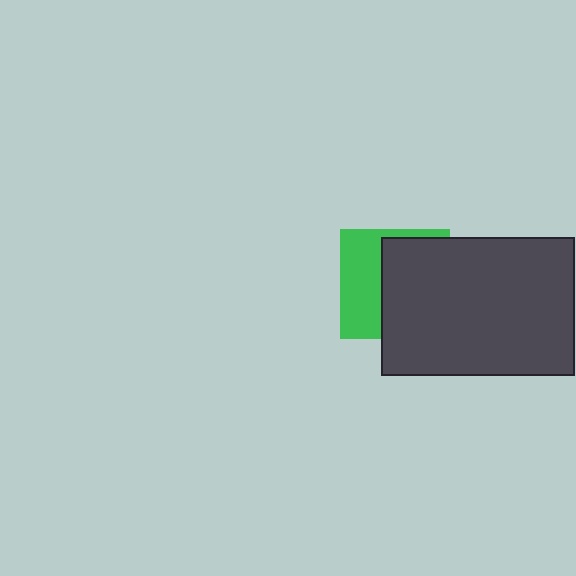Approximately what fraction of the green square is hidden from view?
Roughly 57% of the green square is hidden behind the dark gray rectangle.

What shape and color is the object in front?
The object in front is a dark gray rectangle.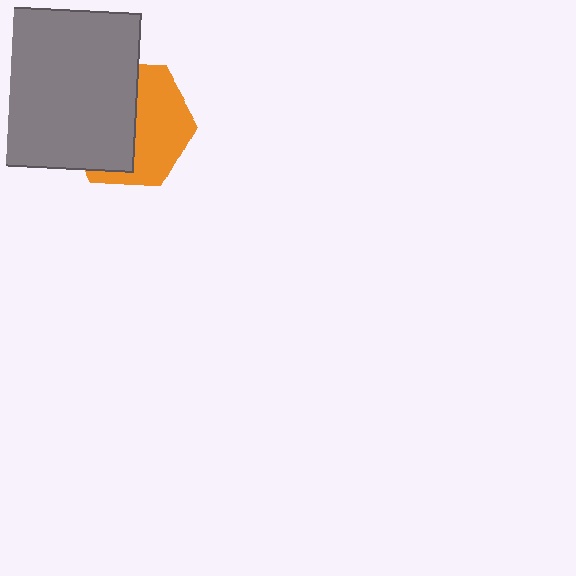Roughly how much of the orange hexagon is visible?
About half of it is visible (roughly 48%).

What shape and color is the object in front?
The object in front is a gray square.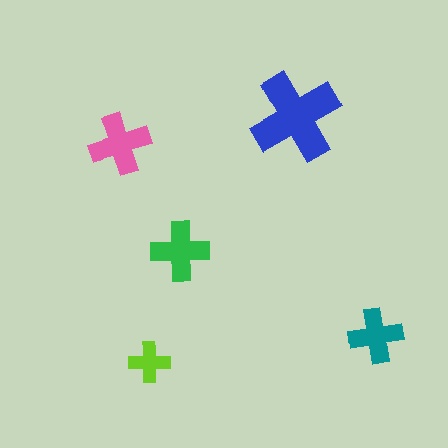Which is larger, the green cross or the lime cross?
The green one.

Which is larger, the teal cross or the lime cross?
The teal one.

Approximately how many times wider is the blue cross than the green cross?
About 1.5 times wider.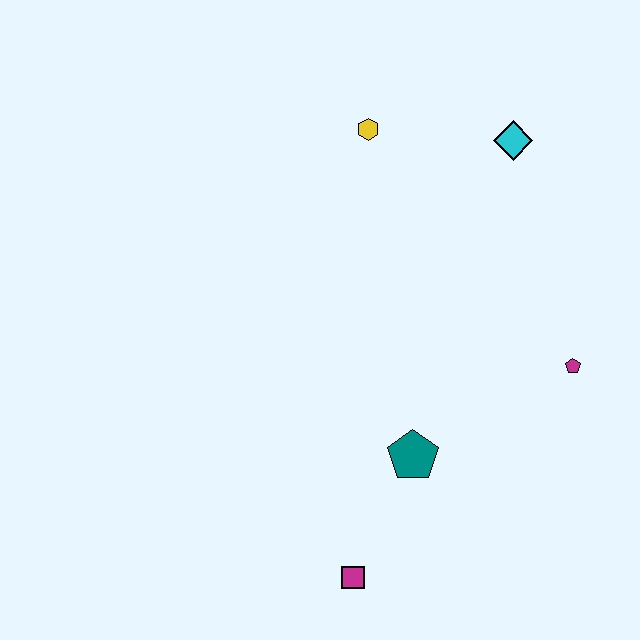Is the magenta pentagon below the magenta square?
No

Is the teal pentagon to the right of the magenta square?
Yes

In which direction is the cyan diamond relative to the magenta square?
The cyan diamond is above the magenta square.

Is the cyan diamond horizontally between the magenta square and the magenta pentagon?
Yes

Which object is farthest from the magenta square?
The cyan diamond is farthest from the magenta square.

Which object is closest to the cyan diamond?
The yellow hexagon is closest to the cyan diamond.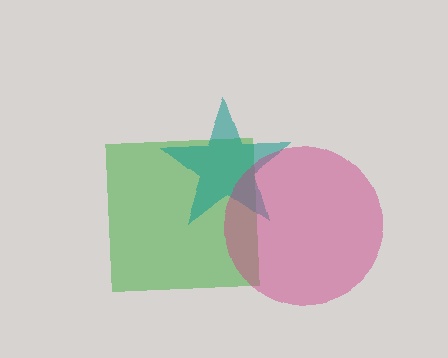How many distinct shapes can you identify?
There are 3 distinct shapes: a green square, a teal star, a magenta circle.